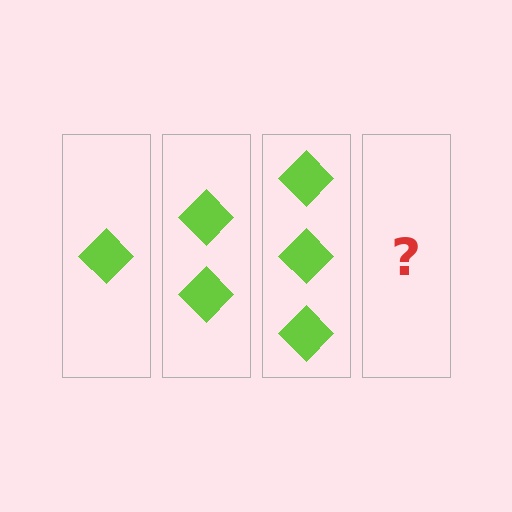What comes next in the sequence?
The next element should be 4 diamonds.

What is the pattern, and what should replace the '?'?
The pattern is that each step adds one more diamond. The '?' should be 4 diamonds.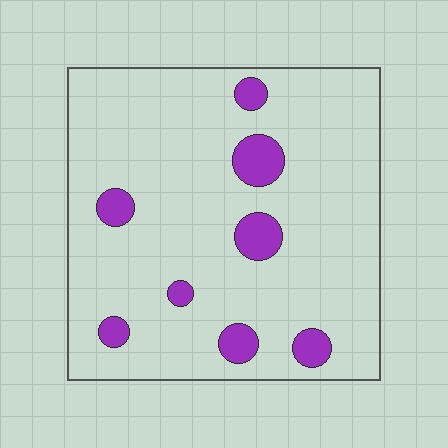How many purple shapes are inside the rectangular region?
8.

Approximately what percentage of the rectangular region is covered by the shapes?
Approximately 10%.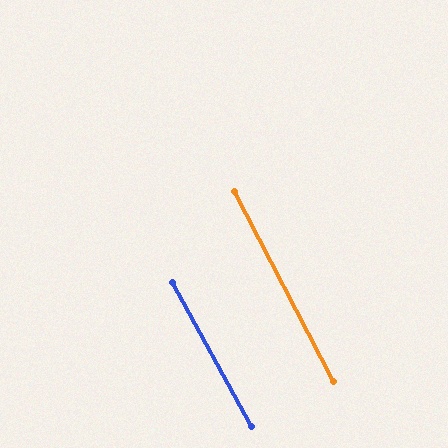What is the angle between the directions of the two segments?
Approximately 1 degree.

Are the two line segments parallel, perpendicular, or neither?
Parallel — their directions differ by only 1.2°.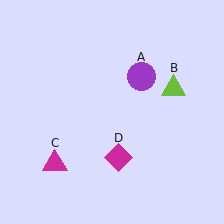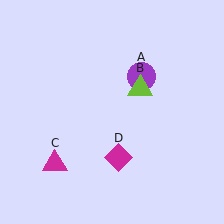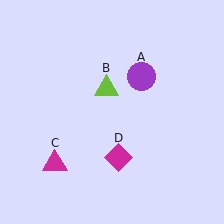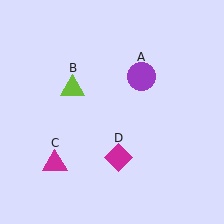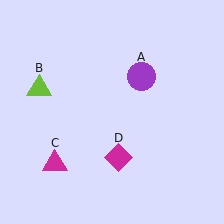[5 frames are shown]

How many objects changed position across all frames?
1 object changed position: lime triangle (object B).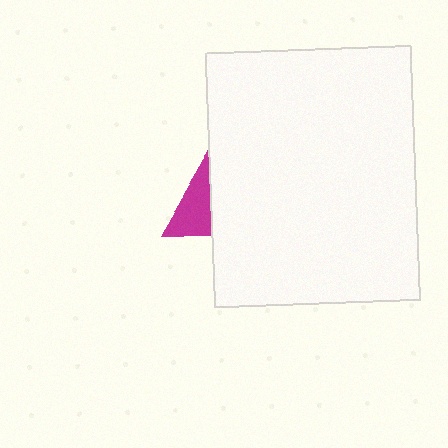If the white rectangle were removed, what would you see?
You would see the complete magenta triangle.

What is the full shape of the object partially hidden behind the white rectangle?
The partially hidden object is a magenta triangle.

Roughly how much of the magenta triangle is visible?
A small part of it is visible (roughly 33%).